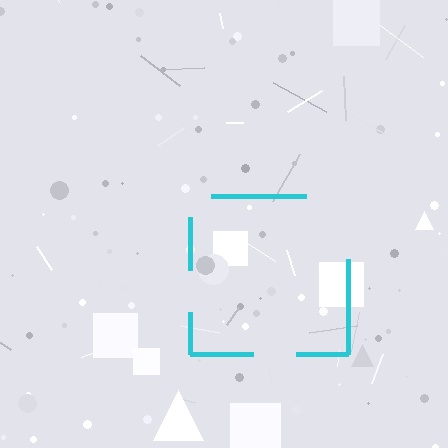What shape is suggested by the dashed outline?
The dashed outline suggests a square.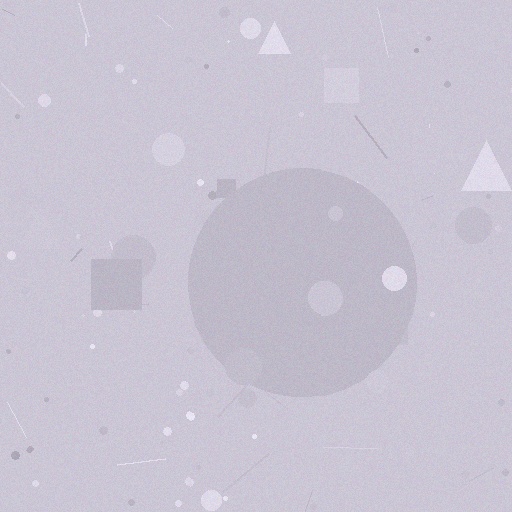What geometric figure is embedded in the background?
A circle is embedded in the background.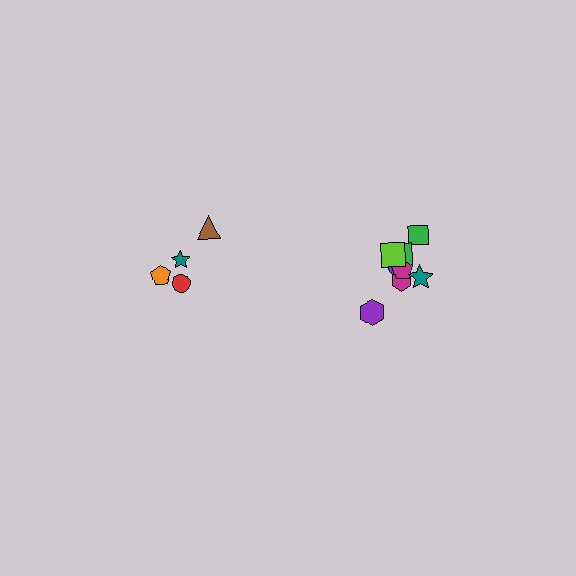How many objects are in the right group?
There are 8 objects.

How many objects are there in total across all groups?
There are 12 objects.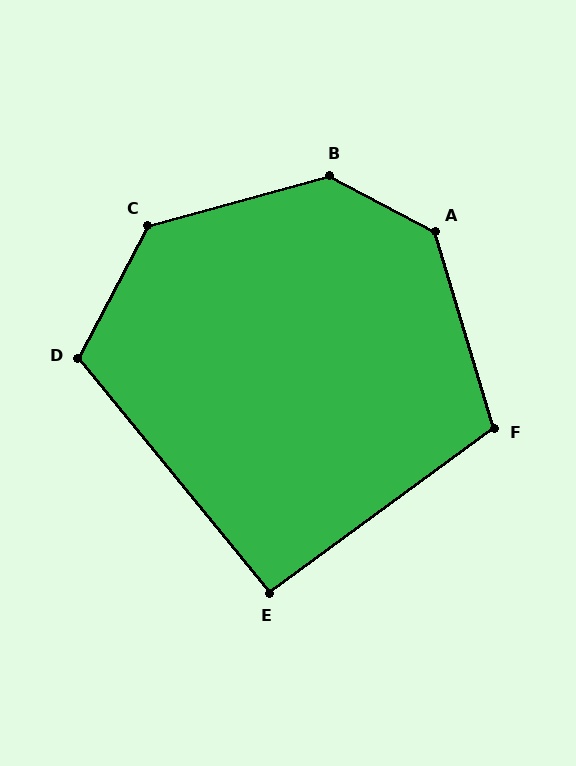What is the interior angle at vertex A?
Approximately 134 degrees (obtuse).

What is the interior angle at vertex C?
Approximately 133 degrees (obtuse).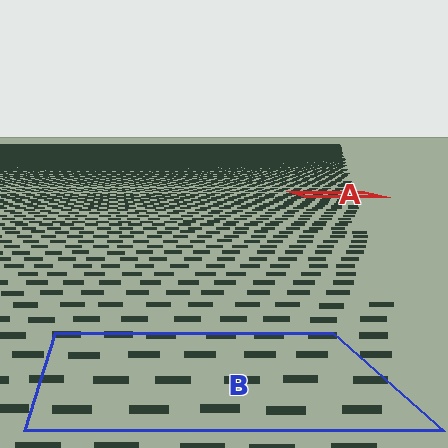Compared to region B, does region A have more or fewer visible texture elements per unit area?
Region A has more texture elements per unit area — they are packed more densely because it is farther away.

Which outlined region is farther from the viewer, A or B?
Region A is farther from the viewer — the texture elements inside it appear smaller and more densely packed.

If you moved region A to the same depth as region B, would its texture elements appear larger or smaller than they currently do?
They would appear larger. At a closer depth, the same texture elements are projected at a bigger on-screen size.